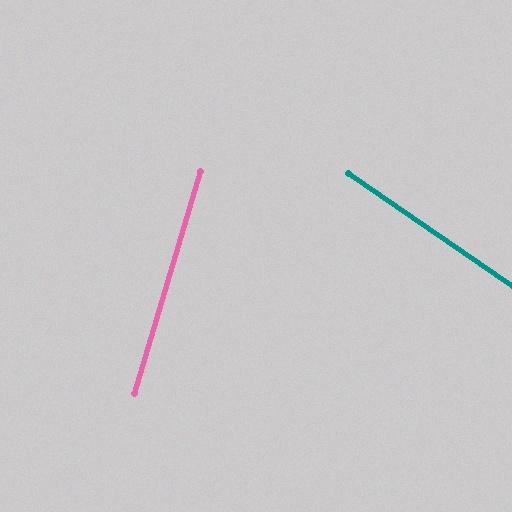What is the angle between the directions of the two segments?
Approximately 72 degrees.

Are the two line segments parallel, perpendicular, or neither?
Neither parallel nor perpendicular — they differ by about 72°.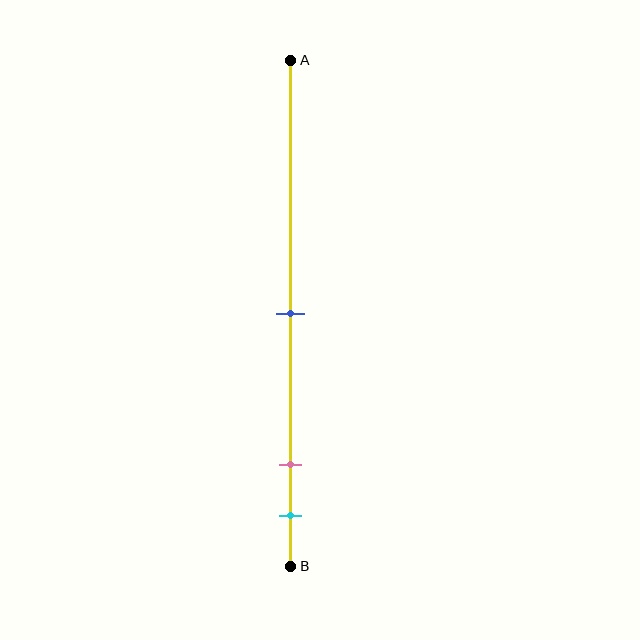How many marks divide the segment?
There are 3 marks dividing the segment.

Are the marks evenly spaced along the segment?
No, the marks are not evenly spaced.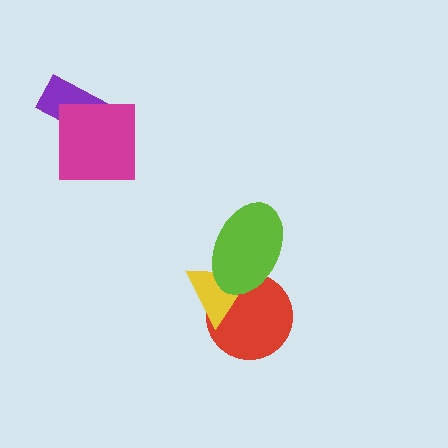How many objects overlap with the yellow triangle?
2 objects overlap with the yellow triangle.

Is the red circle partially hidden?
Yes, it is partially covered by another shape.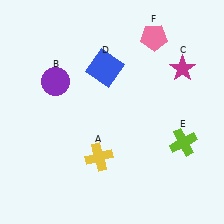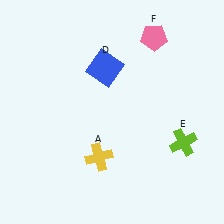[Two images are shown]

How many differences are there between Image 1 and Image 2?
There are 2 differences between the two images.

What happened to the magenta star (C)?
The magenta star (C) was removed in Image 2. It was in the top-right area of Image 1.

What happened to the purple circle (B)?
The purple circle (B) was removed in Image 2. It was in the top-left area of Image 1.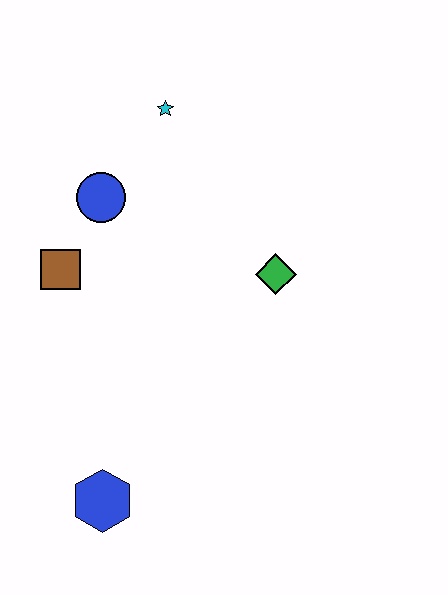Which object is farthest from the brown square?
The blue hexagon is farthest from the brown square.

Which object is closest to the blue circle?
The brown square is closest to the blue circle.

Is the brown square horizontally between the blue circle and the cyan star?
No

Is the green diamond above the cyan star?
No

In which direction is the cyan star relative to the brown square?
The cyan star is above the brown square.